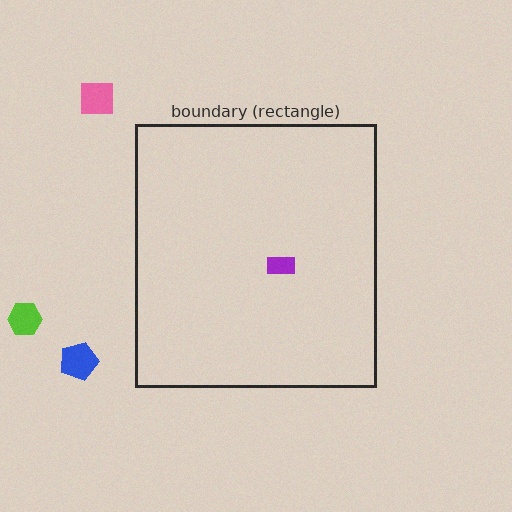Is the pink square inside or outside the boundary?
Outside.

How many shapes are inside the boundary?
1 inside, 3 outside.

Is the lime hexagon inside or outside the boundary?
Outside.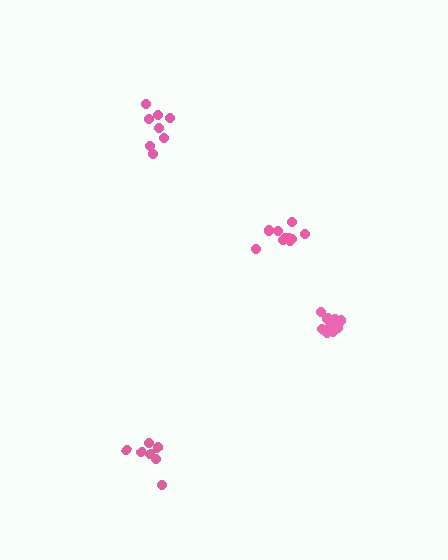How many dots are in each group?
Group 1: 11 dots, Group 2: 11 dots, Group 3: 8 dots, Group 4: 7 dots (37 total).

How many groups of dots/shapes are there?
There are 4 groups.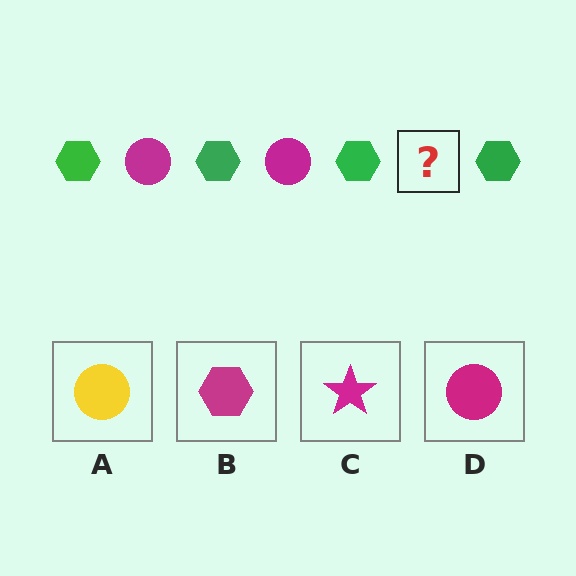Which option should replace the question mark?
Option D.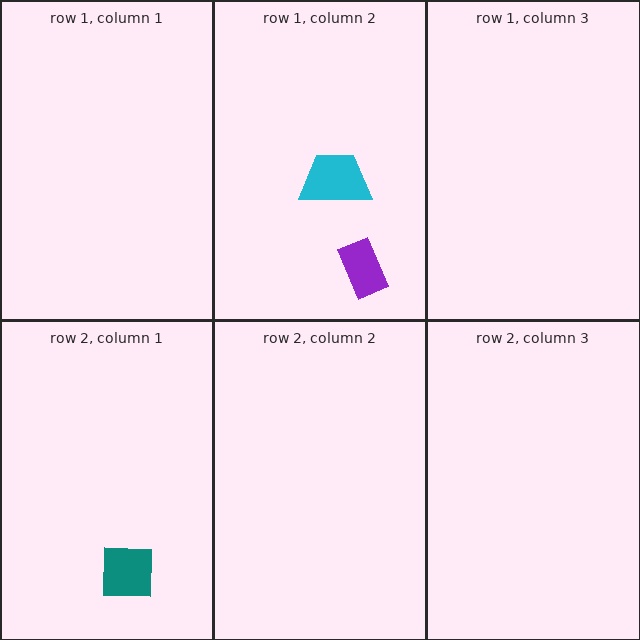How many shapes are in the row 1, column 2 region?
2.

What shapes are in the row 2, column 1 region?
The teal square.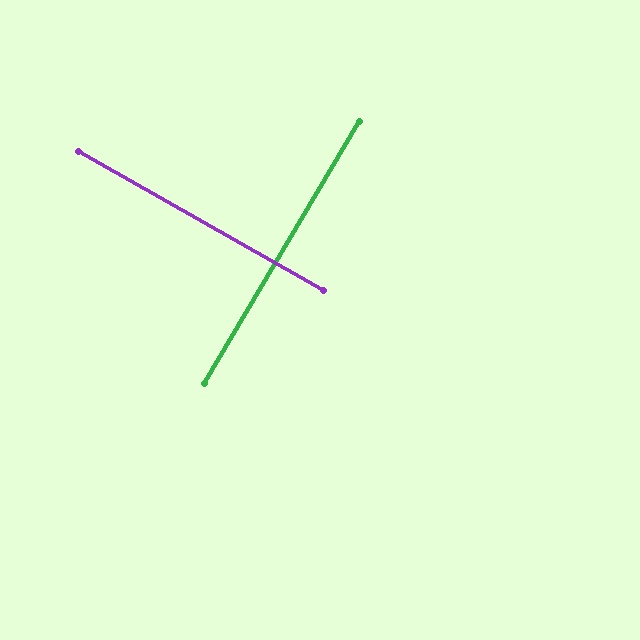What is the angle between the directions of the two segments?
Approximately 89 degrees.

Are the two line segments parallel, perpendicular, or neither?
Perpendicular — they meet at approximately 89°.